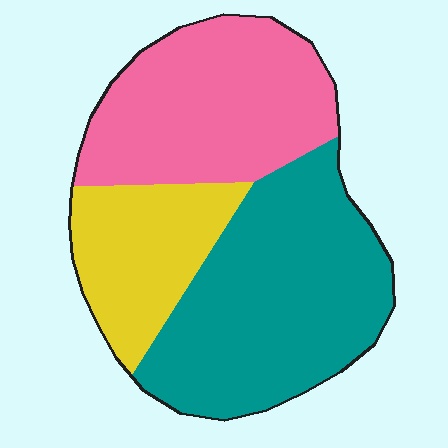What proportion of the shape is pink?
Pink takes up about one third (1/3) of the shape.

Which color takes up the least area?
Yellow, at roughly 20%.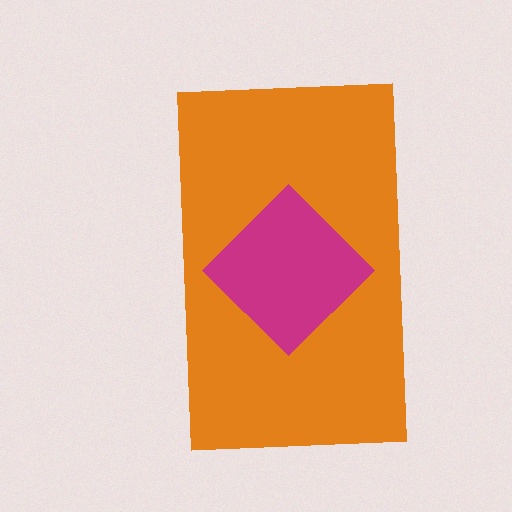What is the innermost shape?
The magenta diamond.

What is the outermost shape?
The orange rectangle.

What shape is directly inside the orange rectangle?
The magenta diamond.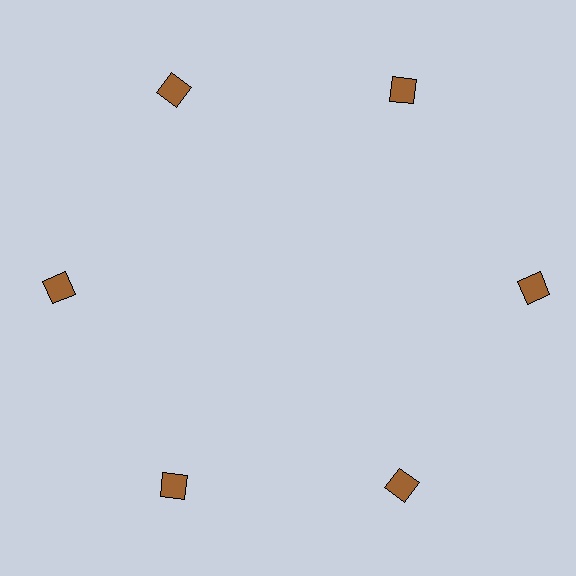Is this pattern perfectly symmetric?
No. The 6 brown squares are arranged in a ring, but one element near the 3 o'clock position is pushed outward from the center, breaking the 6-fold rotational symmetry.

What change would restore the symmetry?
The symmetry would be restored by moving it inward, back onto the ring so that all 6 squares sit at equal angles and equal distance from the center.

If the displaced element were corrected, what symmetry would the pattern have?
It would have 6-fold rotational symmetry — the pattern would map onto itself every 60 degrees.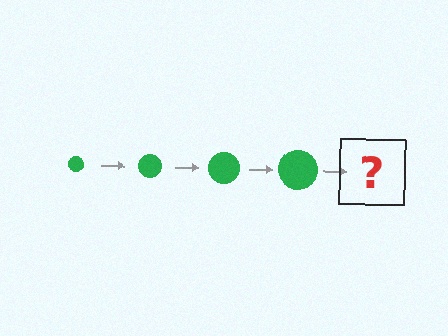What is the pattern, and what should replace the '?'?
The pattern is that the circle gets progressively larger each step. The '?' should be a green circle, larger than the previous one.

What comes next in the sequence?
The next element should be a green circle, larger than the previous one.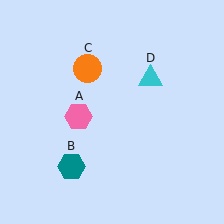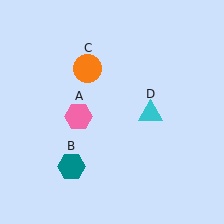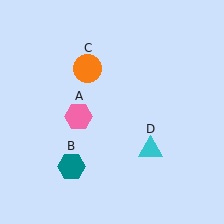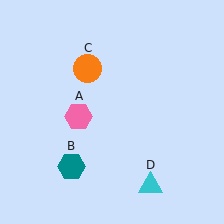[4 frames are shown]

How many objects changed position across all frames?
1 object changed position: cyan triangle (object D).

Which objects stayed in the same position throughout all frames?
Pink hexagon (object A) and teal hexagon (object B) and orange circle (object C) remained stationary.